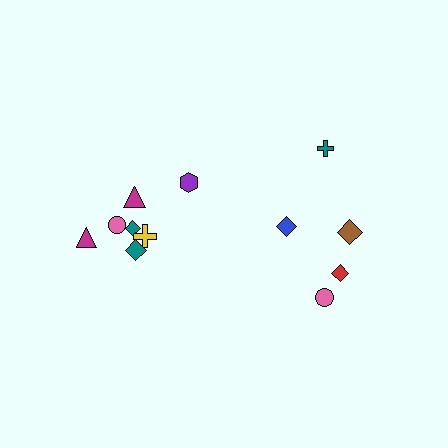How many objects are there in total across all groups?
There are 12 objects.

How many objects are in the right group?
There are 5 objects.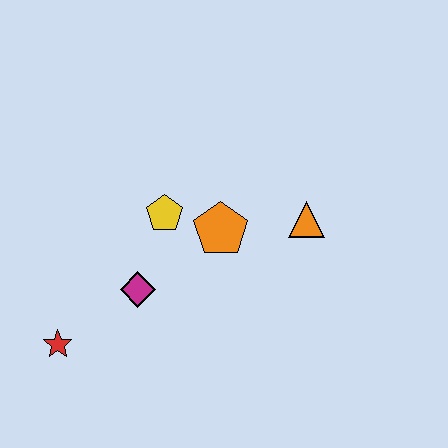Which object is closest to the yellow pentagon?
The orange pentagon is closest to the yellow pentagon.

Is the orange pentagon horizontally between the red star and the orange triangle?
Yes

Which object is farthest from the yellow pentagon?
The red star is farthest from the yellow pentagon.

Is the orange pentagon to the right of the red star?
Yes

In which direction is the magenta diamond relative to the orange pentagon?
The magenta diamond is to the left of the orange pentagon.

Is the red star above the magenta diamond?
No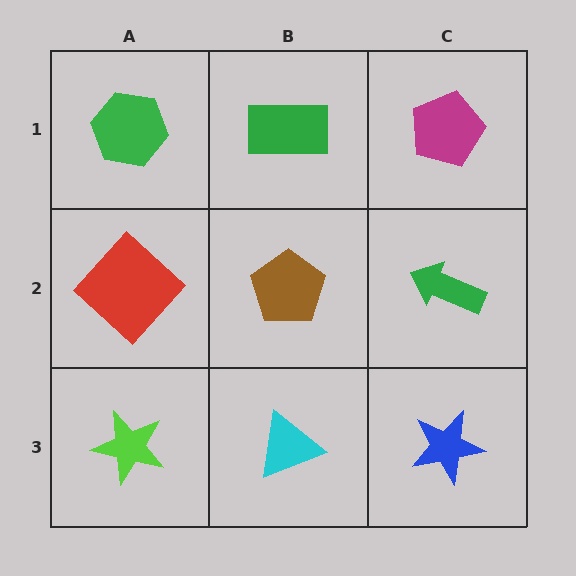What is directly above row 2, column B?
A green rectangle.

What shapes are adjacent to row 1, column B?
A brown pentagon (row 2, column B), a green hexagon (row 1, column A), a magenta pentagon (row 1, column C).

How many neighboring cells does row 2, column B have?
4.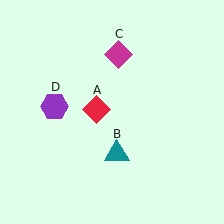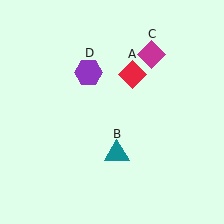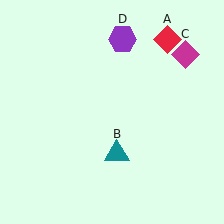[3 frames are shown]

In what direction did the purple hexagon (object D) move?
The purple hexagon (object D) moved up and to the right.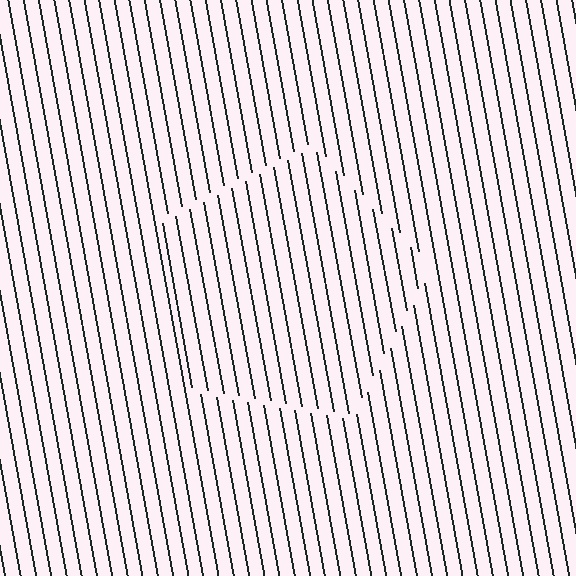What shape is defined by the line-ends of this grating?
An illusory pentagon. The interior of the shape contains the same grating, shifted by half a period — the contour is defined by the phase discontinuity where line-ends from the inner and outer gratings abut.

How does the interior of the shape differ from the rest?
The interior of the shape contains the same grating, shifted by half a period — the contour is defined by the phase discontinuity where line-ends from the inner and outer gratings abut.